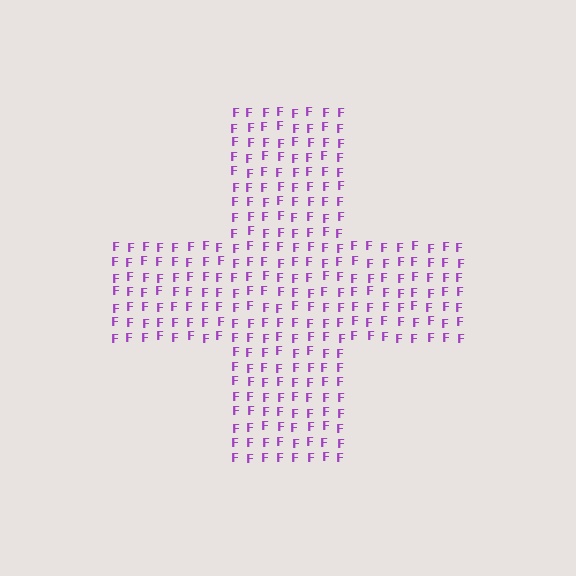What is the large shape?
The large shape is a cross.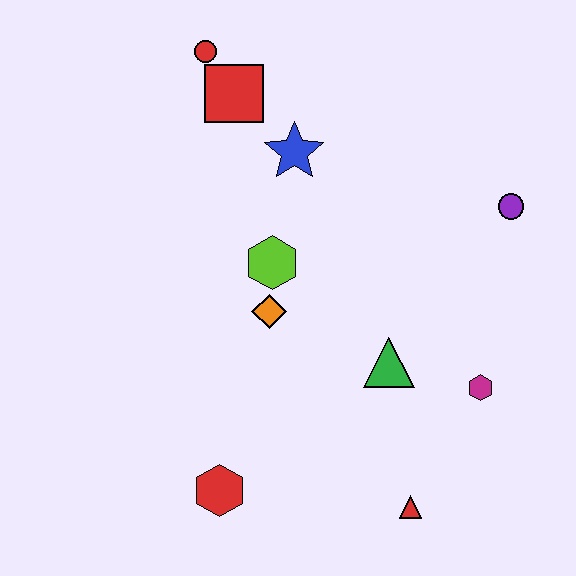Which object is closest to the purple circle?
The magenta hexagon is closest to the purple circle.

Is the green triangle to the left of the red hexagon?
No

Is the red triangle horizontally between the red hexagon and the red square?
No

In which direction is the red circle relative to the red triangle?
The red circle is above the red triangle.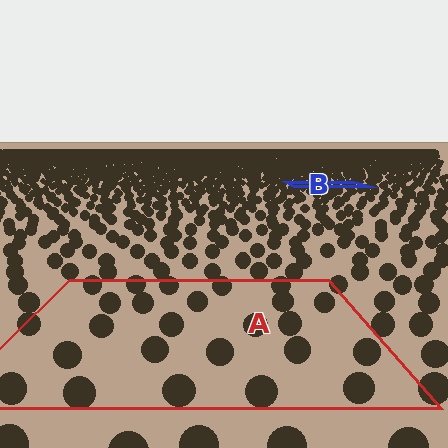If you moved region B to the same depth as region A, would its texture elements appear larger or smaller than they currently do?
They would appear larger. At a closer depth, the same texture elements are projected at a bigger on-screen size.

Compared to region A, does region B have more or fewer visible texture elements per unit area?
Region B has more texture elements per unit area — they are packed more densely because it is farther away.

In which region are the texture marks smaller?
The texture marks are smaller in region B, because it is farther away.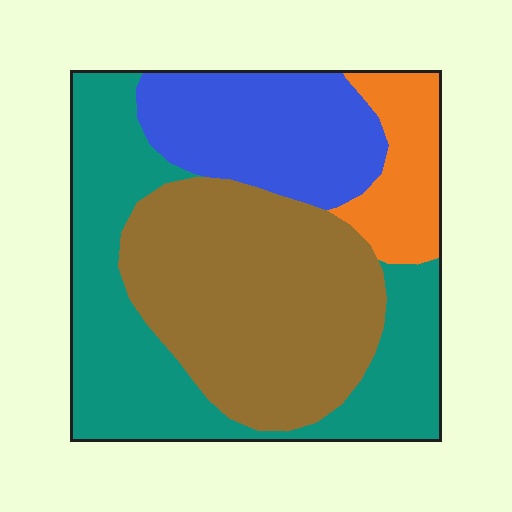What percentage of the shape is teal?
Teal takes up about one third (1/3) of the shape.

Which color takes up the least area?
Orange, at roughly 10%.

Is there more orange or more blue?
Blue.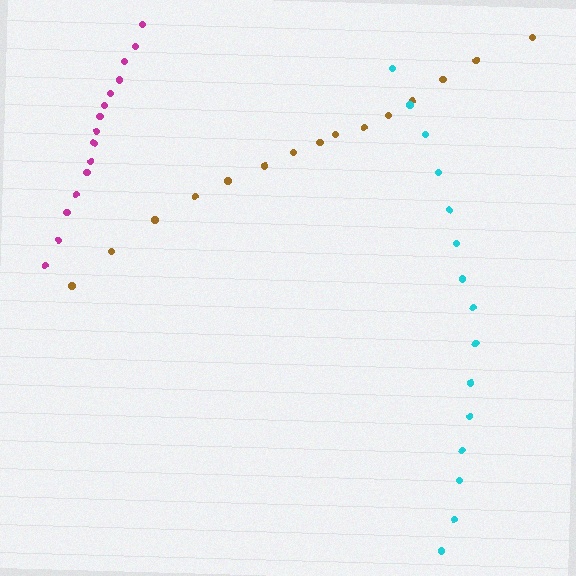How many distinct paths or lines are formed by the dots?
There are 3 distinct paths.